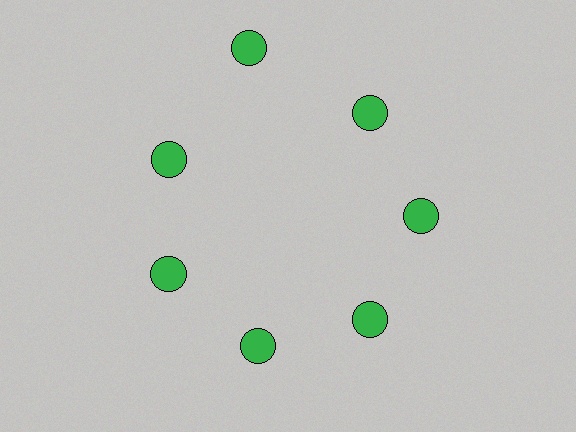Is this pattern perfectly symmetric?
No. The 7 green circles are arranged in a ring, but one element near the 12 o'clock position is pushed outward from the center, breaking the 7-fold rotational symmetry.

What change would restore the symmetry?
The symmetry would be restored by moving it inward, back onto the ring so that all 7 circles sit at equal angles and equal distance from the center.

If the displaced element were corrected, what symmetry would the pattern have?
It would have 7-fold rotational symmetry — the pattern would map onto itself every 51 degrees.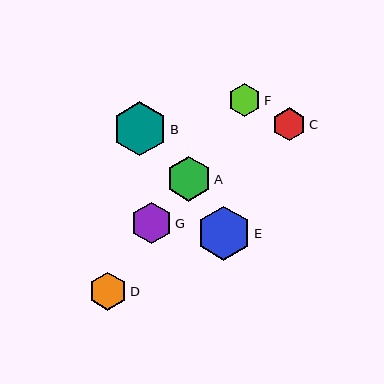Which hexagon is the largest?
Hexagon E is the largest with a size of approximately 54 pixels.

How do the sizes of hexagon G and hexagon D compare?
Hexagon G and hexagon D are approximately the same size.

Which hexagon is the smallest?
Hexagon F is the smallest with a size of approximately 33 pixels.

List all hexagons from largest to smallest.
From largest to smallest: E, B, A, G, D, C, F.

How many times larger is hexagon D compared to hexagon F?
Hexagon D is approximately 1.1 times the size of hexagon F.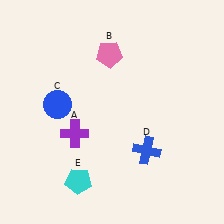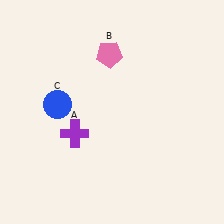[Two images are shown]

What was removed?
The cyan pentagon (E), the blue cross (D) were removed in Image 2.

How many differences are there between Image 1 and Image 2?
There are 2 differences between the two images.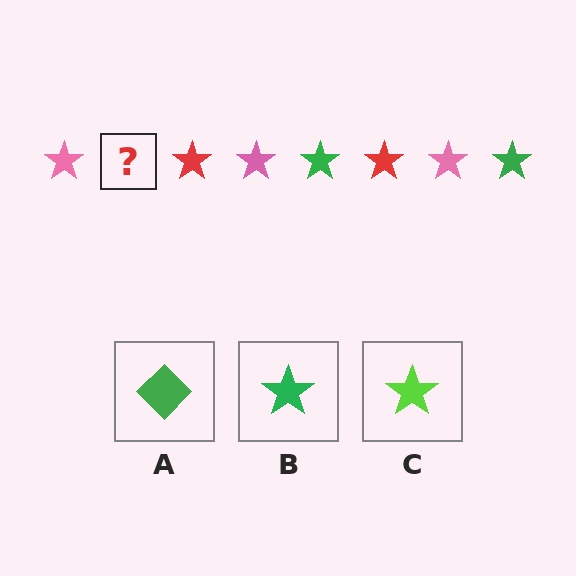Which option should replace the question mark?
Option B.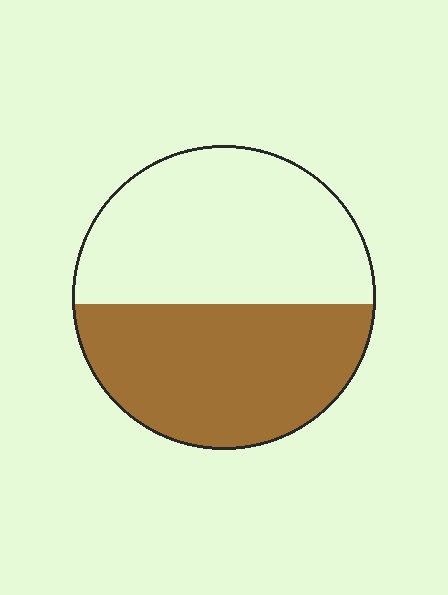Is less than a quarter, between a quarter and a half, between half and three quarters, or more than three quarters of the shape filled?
Between a quarter and a half.